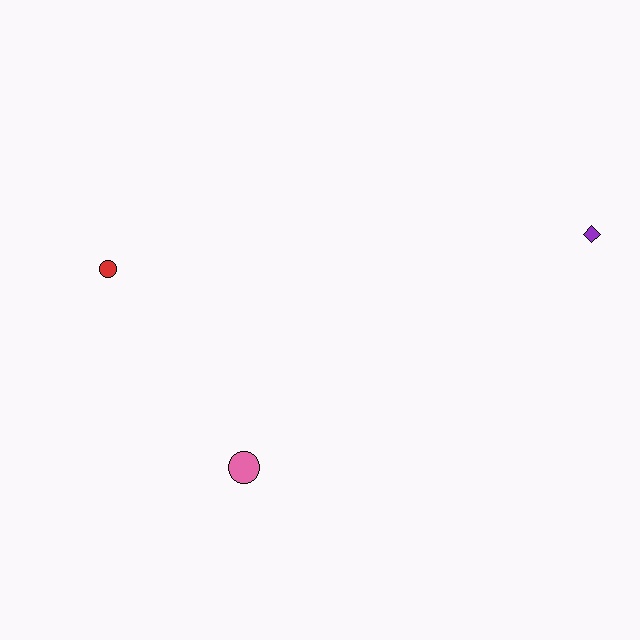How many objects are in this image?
There are 3 objects.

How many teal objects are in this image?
There are no teal objects.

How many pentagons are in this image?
There are no pentagons.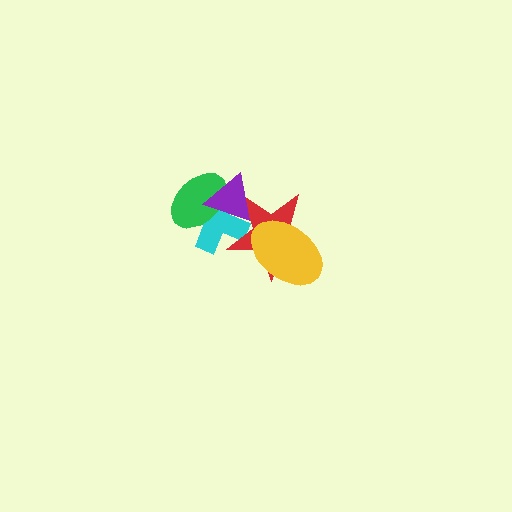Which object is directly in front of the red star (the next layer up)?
The purple triangle is directly in front of the red star.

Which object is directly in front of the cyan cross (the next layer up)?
The green ellipse is directly in front of the cyan cross.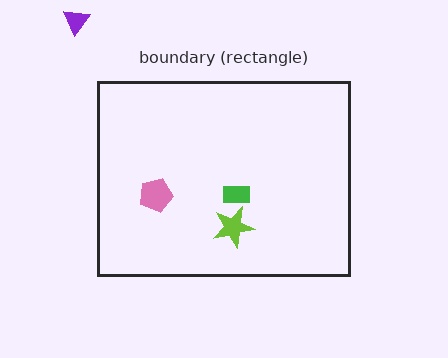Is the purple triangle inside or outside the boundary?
Outside.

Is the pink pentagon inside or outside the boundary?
Inside.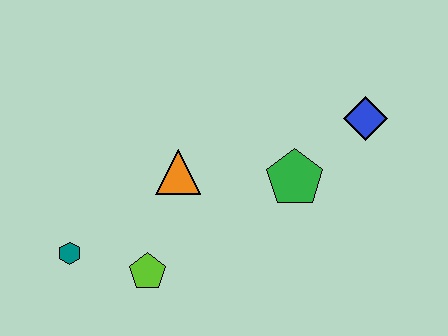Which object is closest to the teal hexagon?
The lime pentagon is closest to the teal hexagon.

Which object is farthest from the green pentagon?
The teal hexagon is farthest from the green pentagon.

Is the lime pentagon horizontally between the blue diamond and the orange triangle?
No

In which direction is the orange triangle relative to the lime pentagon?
The orange triangle is above the lime pentagon.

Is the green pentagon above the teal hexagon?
Yes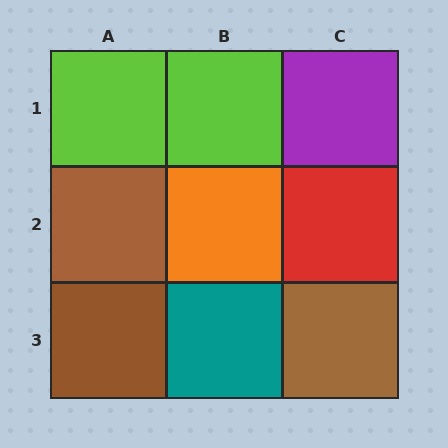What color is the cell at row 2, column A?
Brown.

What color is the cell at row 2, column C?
Red.